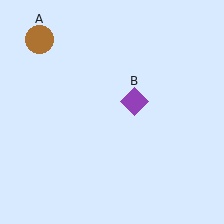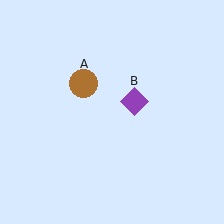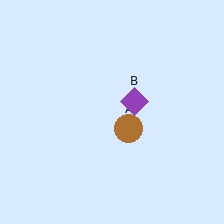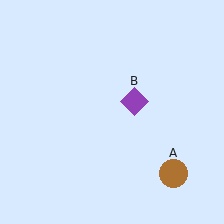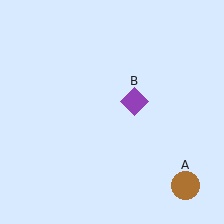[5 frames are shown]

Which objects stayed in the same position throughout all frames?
Purple diamond (object B) remained stationary.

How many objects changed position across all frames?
1 object changed position: brown circle (object A).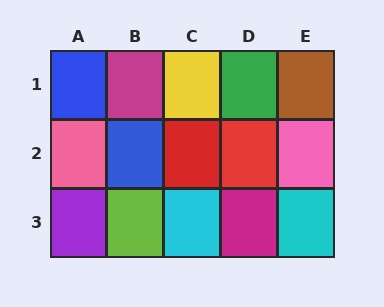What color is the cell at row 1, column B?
Magenta.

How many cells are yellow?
1 cell is yellow.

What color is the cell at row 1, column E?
Brown.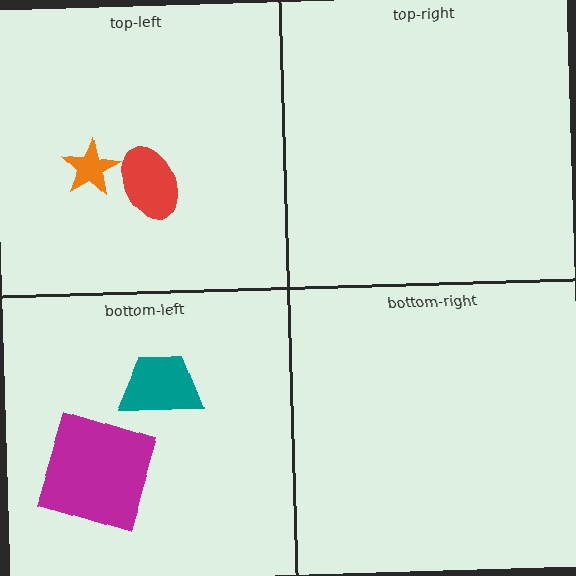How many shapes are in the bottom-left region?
2.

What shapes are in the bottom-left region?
The teal trapezoid, the magenta square.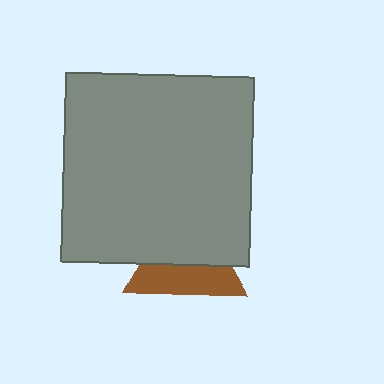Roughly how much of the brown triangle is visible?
About half of it is visible (roughly 47%).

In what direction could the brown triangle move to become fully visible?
The brown triangle could move down. That would shift it out from behind the gray square entirely.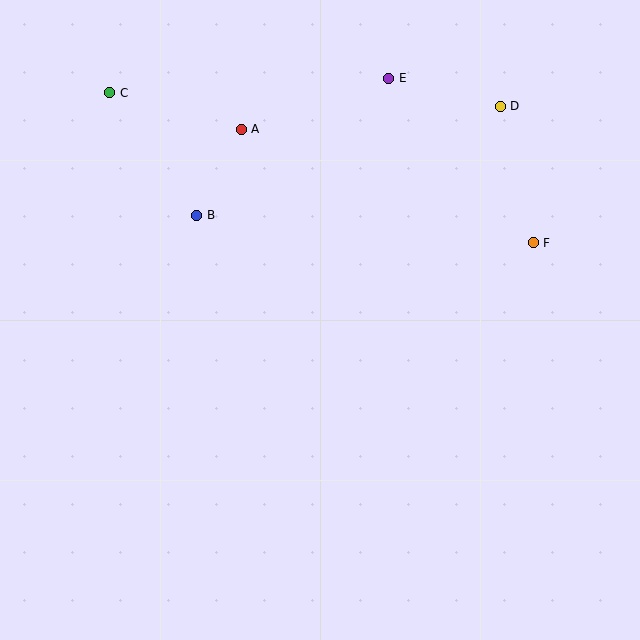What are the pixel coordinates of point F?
Point F is at (533, 243).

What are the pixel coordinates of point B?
Point B is at (197, 215).